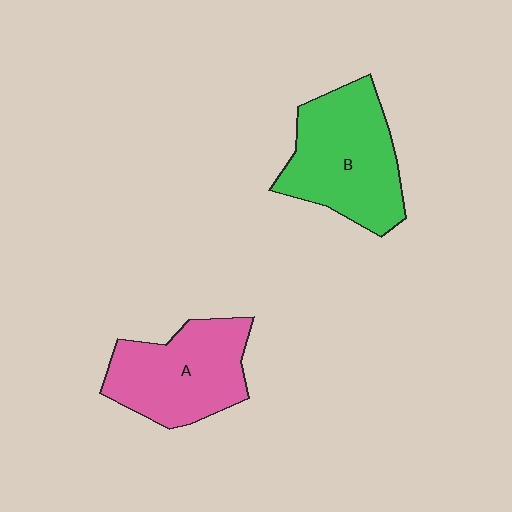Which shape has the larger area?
Shape B (green).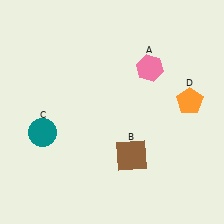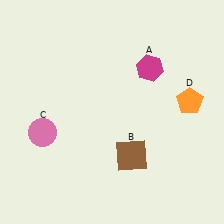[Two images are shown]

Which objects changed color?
A changed from pink to magenta. C changed from teal to pink.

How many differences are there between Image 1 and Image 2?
There are 2 differences between the two images.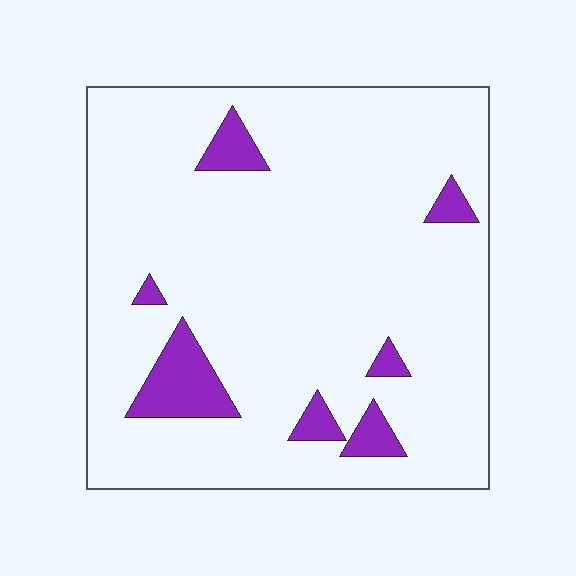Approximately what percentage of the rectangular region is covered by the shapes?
Approximately 10%.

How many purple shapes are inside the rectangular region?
7.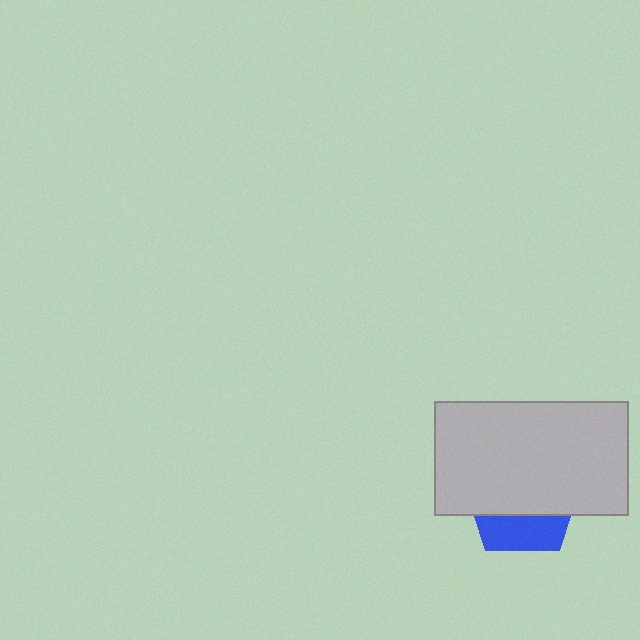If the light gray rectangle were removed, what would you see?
You would see the complete blue pentagon.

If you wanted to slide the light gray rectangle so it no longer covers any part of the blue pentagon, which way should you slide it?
Slide it up — that is the most direct way to separate the two shapes.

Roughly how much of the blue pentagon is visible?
A small part of it is visible (roughly 32%).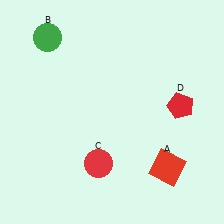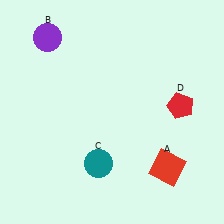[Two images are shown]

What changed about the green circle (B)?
In Image 1, B is green. In Image 2, it changed to purple.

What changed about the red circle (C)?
In Image 1, C is red. In Image 2, it changed to teal.